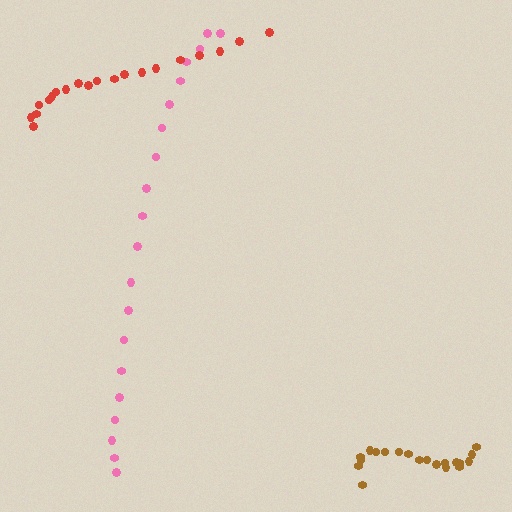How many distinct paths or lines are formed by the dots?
There are 3 distinct paths.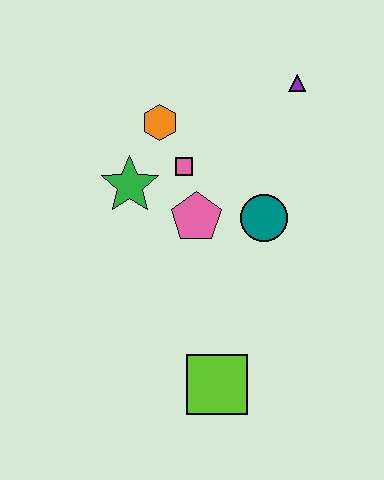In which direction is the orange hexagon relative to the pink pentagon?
The orange hexagon is above the pink pentagon.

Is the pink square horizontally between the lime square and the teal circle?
No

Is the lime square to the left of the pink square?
No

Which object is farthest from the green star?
The lime square is farthest from the green star.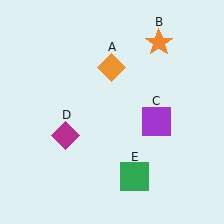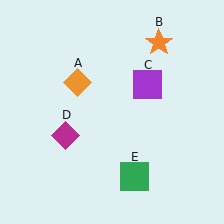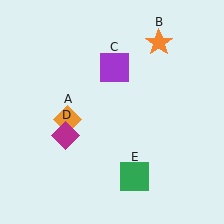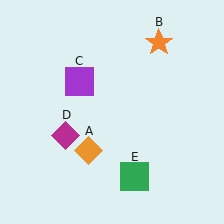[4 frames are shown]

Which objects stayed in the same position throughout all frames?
Orange star (object B) and magenta diamond (object D) and green square (object E) remained stationary.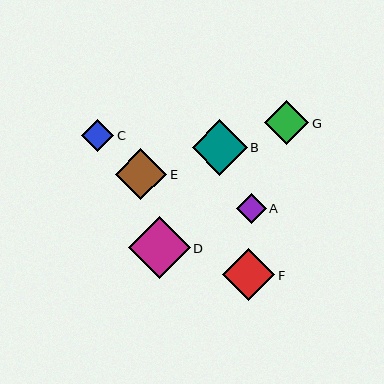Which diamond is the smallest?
Diamond A is the smallest with a size of approximately 30 pixels.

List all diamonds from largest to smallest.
From largest to smallest: D, B, F, E, G, C, A.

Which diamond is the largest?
Diamond D is the largest with a size of approximately 62 pixels.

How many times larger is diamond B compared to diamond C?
Diamond B is approximately 1.7 times the size of diamond C.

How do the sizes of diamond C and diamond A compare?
Diamond C and diamond A are approximately the same size.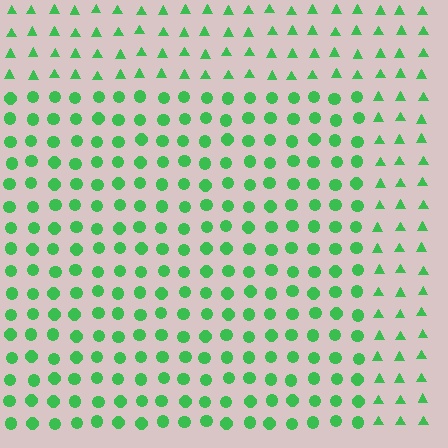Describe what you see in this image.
The image is filled with small green elements arranged in a uniform grid. A rectangle-shaped region contains circles, while the surrounding area contains triangles. The boundary is defined purely by the change in element shape.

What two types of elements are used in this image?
The image uses circles inside the rectangle region and triangles outside it.